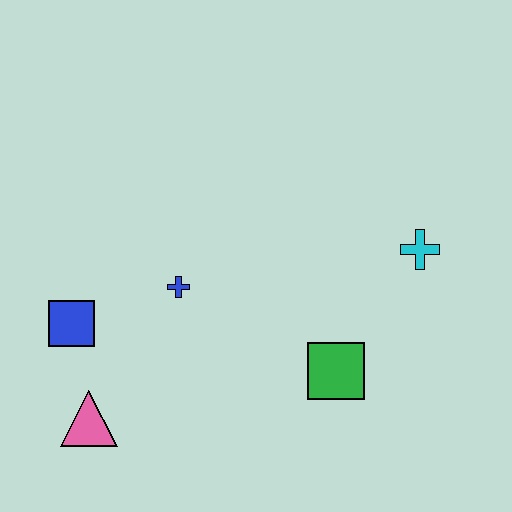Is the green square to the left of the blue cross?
No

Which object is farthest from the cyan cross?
The pink triangle is farthest from the cyan cross.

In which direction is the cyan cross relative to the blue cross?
The cyan cross is to the right of the blue cross.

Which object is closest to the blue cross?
The blue square is closest to the blue cross.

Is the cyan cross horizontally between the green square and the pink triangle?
No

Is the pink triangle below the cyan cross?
Yes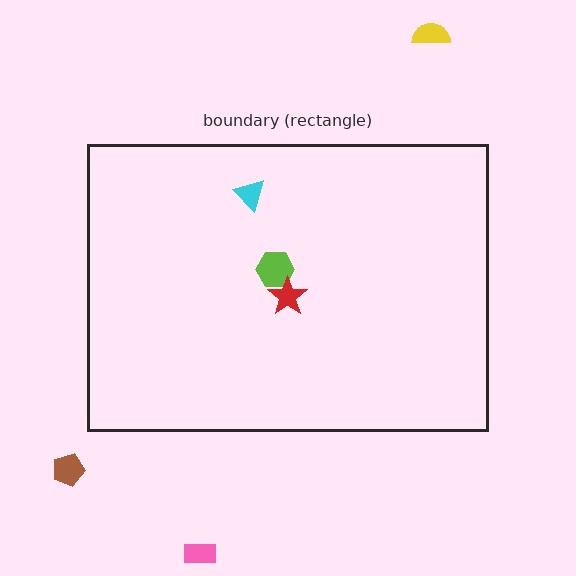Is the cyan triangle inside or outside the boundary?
Inside.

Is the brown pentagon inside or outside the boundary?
Outside.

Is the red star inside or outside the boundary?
Inside.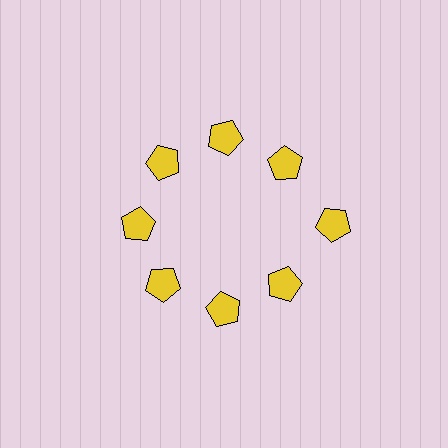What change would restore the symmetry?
The symmetry would be restored by moving it inward, back onto the ring so that all 8 pentagons sit at equal angles and equal distance from the center.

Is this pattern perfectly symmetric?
No. The 8 yellow pentagons are arranged in a ring, but one element near the 3 o'clock position is pushed outward from the center, breaking the 8-fold rotational symmetry.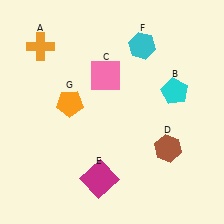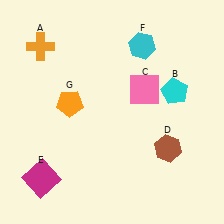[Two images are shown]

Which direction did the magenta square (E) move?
The magenta square (E) moved left.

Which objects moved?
The objects that moved are: the pink square (C), the magenta square (E).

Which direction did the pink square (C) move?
The pink square (C) moved right.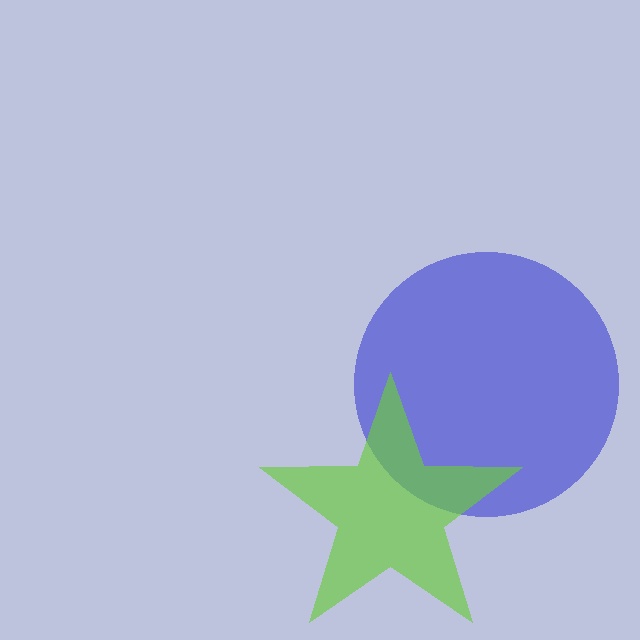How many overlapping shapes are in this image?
There are 2 overlapping shapes in the image.